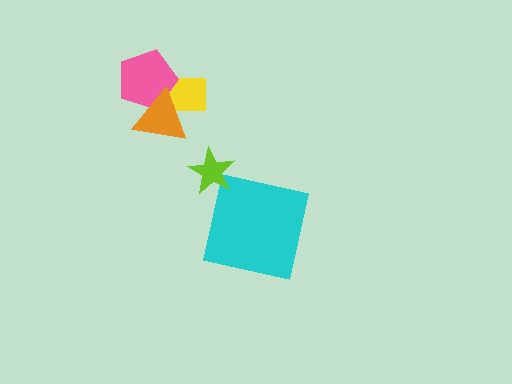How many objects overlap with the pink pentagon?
2 objects overlap with the pink pentagon.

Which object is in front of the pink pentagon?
The orange triangle is in front of the pink pentagon.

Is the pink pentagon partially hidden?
Yes, it is partially covered by another shape.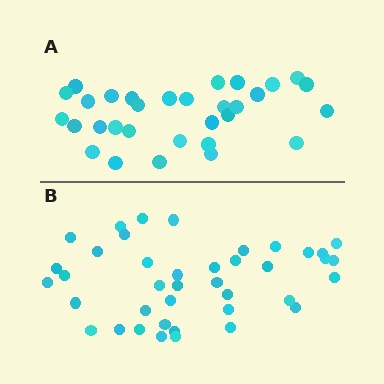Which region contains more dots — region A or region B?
Region B (the bottom region) has more dots.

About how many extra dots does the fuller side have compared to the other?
Region B has roughly 8 or so more dots than region A.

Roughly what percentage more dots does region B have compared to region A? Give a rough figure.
About 30% more.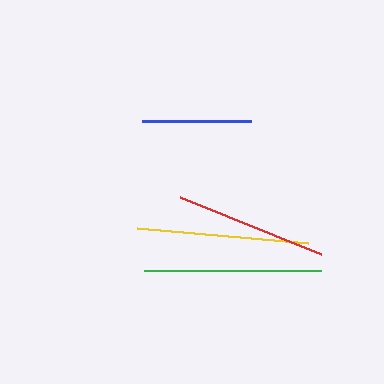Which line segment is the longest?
The green line is the longest at approximately 177 pixels.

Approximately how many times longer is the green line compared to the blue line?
The green line is approximately 1.6 times the length of the blue line.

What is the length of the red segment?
The red segment is approximately 152 pixels long.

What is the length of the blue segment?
The blue segment is approximately 109 pixels long.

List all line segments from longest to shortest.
From longest to shortest: green, yellow, red, blue.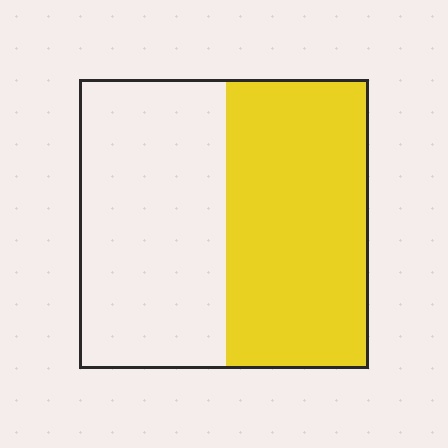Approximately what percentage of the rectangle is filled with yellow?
Approximately 50%.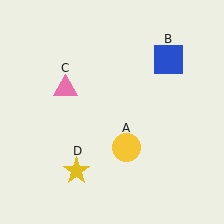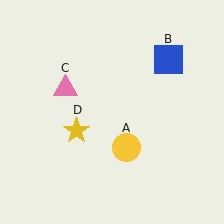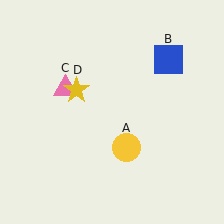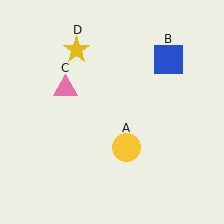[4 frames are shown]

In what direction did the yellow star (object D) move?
The yellow star (object D) moved up.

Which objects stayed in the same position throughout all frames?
Yellow circle (object A) and blue square (object B) and pink triangle (object C) remained stationary.